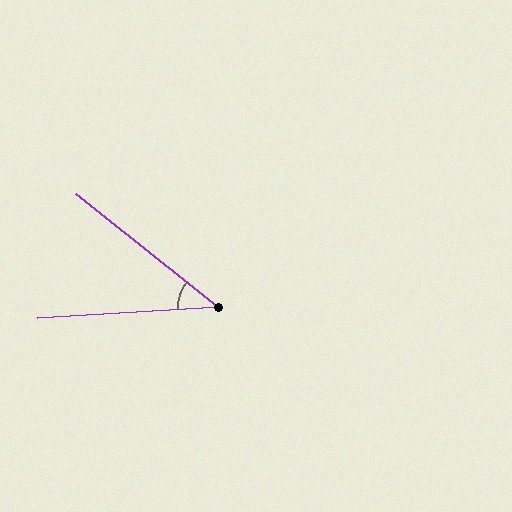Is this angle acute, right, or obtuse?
It is acute.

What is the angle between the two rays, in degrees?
Approximately 42 degrees.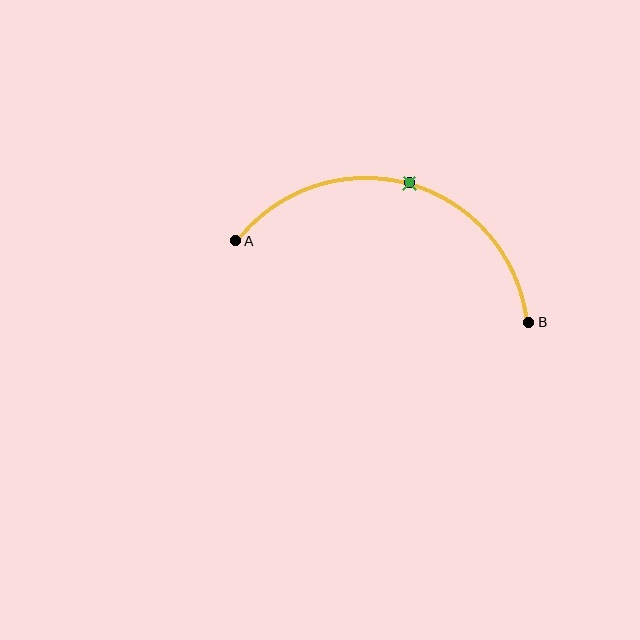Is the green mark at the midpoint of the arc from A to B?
Yes. The green mark lies on the arc at equal arc-length from both A and B — it is the arc midpoint.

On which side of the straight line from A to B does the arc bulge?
The arc bulges above the straight line connecting A and B.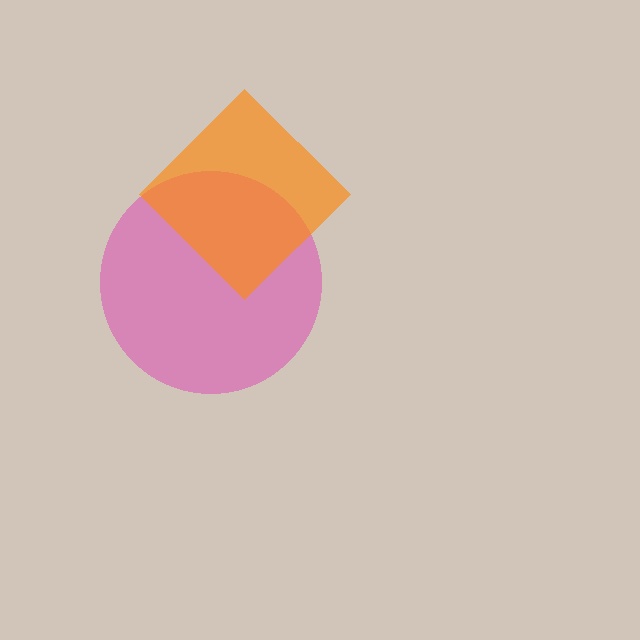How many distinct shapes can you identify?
There are 2 distinct shapes: a pink circle, an orange diamond.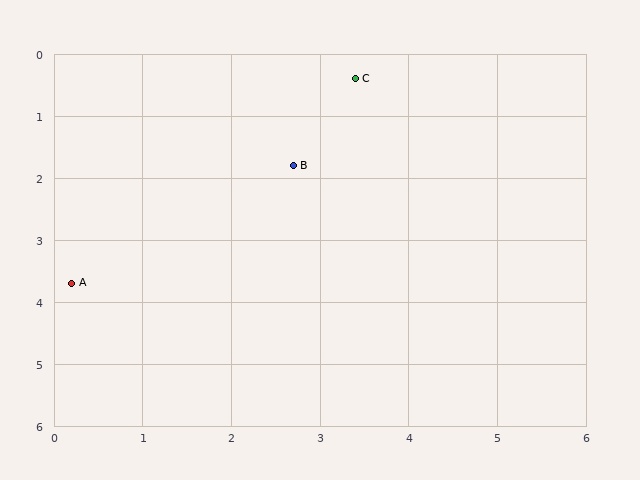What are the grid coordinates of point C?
Point C is at approximately (3.4, 0.4).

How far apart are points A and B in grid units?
Points A and B are about 3.1 grid units apart.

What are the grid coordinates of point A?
Point A is at approximately (0.2, 3.7).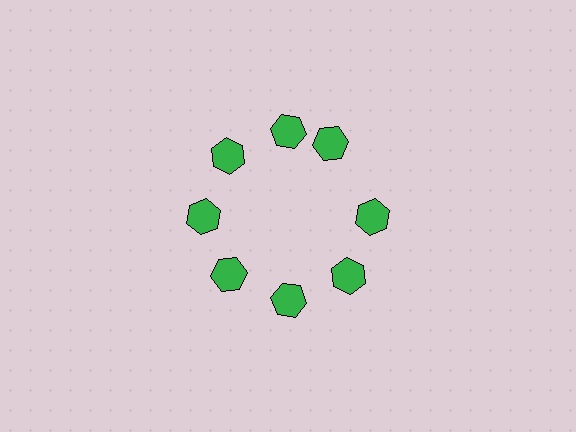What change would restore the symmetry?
The symmetry would be restored by rotating it back into even spacing with its neighbors so that all 8 hexagons sit at equal angles and equal distance from the center.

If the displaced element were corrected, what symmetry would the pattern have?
It would have 8-fold rotational symmetry — the pattern would map onto itself every 45 degrees.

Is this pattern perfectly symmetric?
No. The 8 green hexagons are arranged in a ring, but one element near the 2 o'clock position is rotated out of alignment along the ring, breaking the 8-fold rotational symmetry.